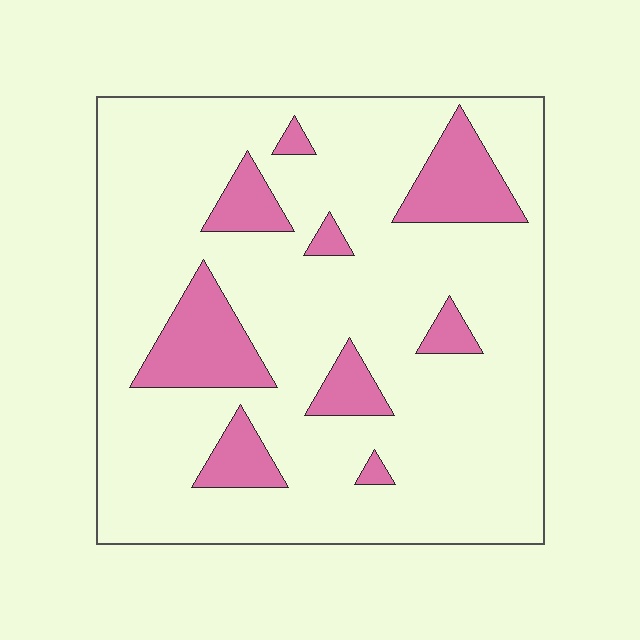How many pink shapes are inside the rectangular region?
9.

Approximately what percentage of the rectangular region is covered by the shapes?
Approximately 15%.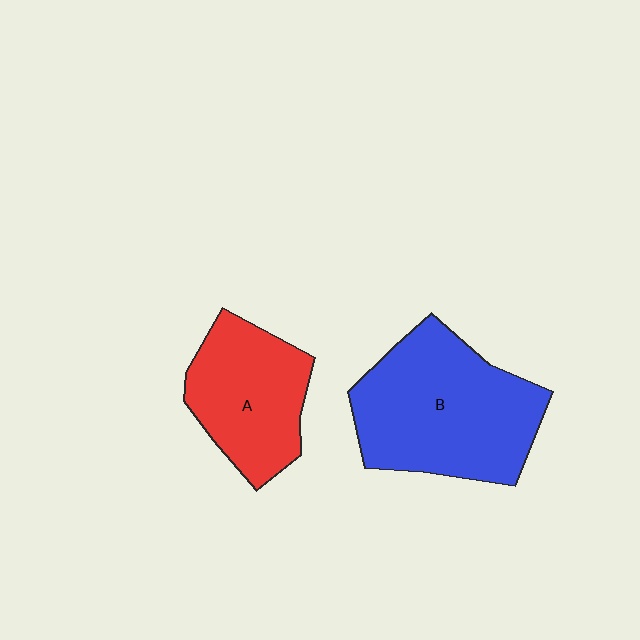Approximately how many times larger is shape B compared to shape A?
Approximately 1.5 times.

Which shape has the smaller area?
Shape A (red).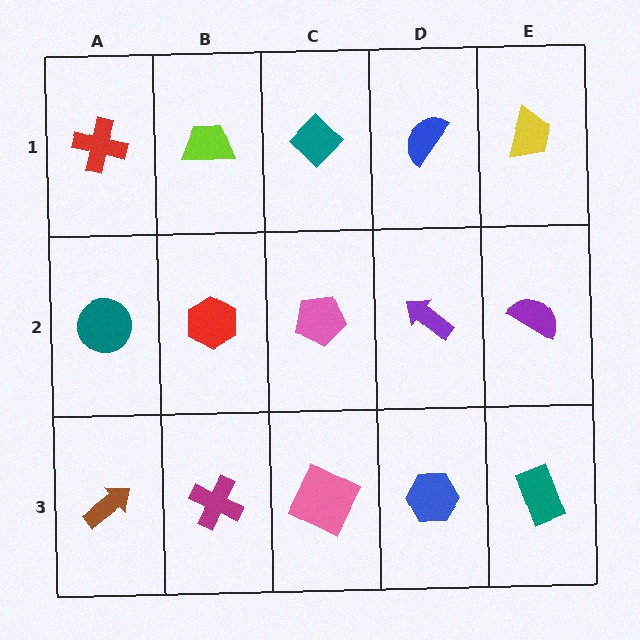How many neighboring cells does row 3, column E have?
2.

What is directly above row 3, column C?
A pink pentagon.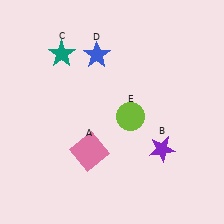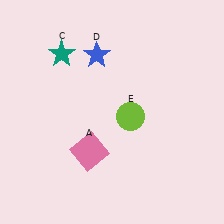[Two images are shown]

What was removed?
The purple star (B) was removed in Image 2.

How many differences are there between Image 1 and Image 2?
There is 1 difference between the two images.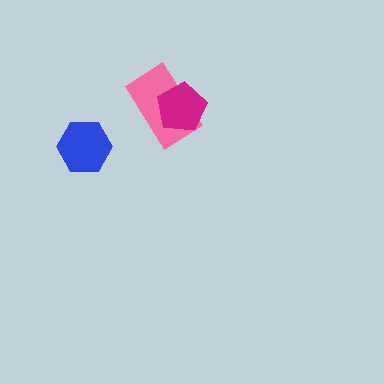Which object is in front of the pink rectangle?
The magenta pentagon is in front of the pink rectangle.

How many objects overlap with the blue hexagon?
0 objects overlap with the blue hexagon.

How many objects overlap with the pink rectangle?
1 object overlaps with the pink rectangle.